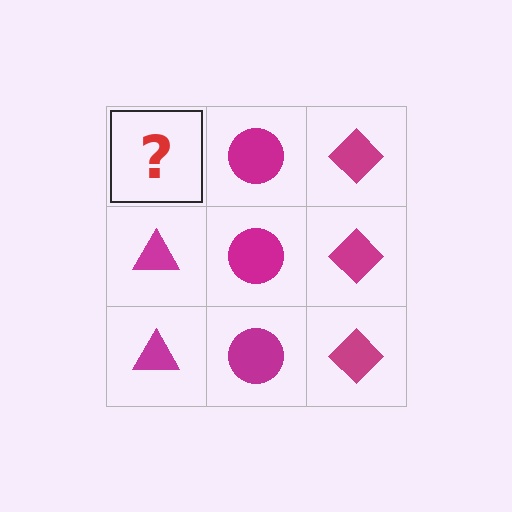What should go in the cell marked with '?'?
The missing cell should contain a magenta triangle.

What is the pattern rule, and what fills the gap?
The rule is that each column has a consistent shape. The gap should be filled with a magenta triangle.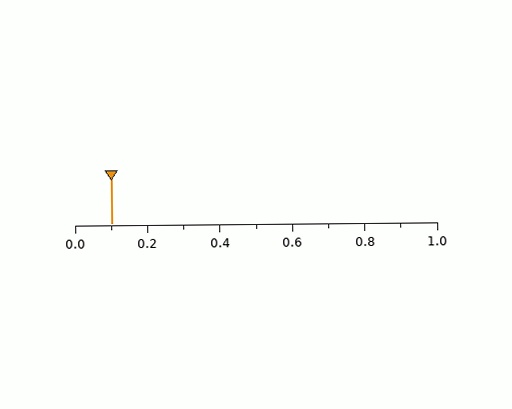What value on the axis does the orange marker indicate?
The marker indicates approximately 0.1.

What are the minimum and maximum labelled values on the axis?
The axis runs from 0.0 to 1.0.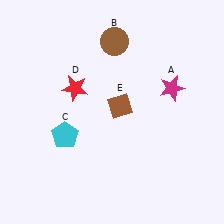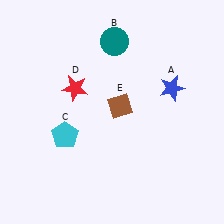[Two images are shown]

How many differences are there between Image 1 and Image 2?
There are 2 differences between the two images.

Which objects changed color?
A changed from magenta to blue. B changed from brown to teal.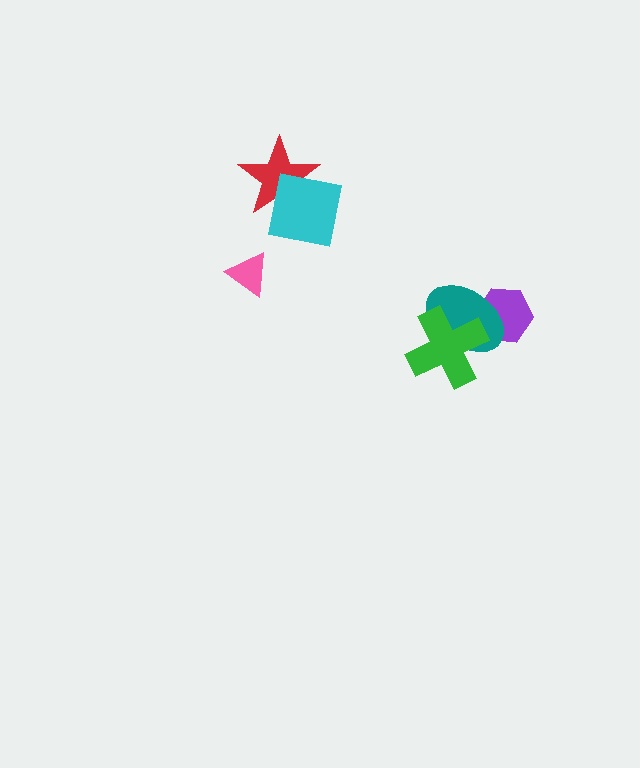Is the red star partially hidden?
Yes, it is partially covered by another shape.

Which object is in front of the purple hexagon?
The teal ellipse is in front of the purple hexagon.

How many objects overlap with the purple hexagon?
1 object overlaps with the purple hexagon.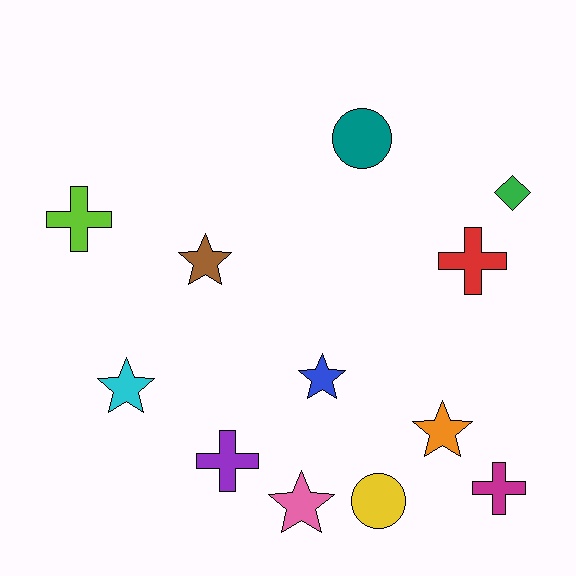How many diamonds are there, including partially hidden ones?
There is 1 diamond.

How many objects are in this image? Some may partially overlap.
There are 12 objects.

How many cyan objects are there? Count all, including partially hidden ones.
There is 1 cyan object.